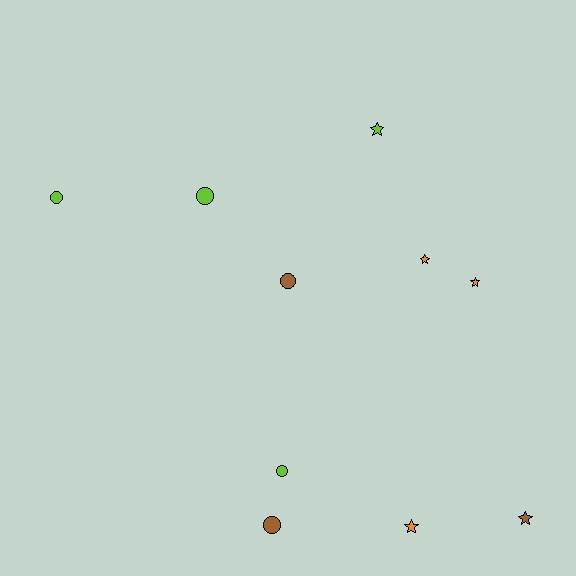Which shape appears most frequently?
Circle, with 5 objects.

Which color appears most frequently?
Lime, with 4 objects.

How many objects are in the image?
There are 10 objects.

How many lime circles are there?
There are 3 lime circles.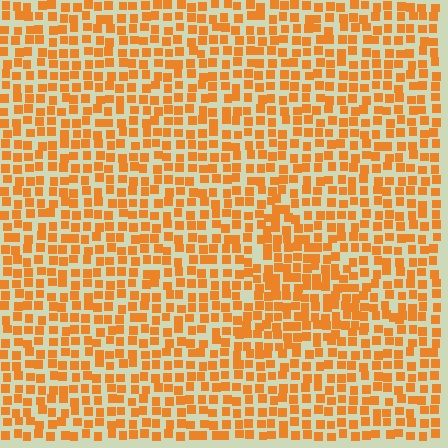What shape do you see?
I see a triangle.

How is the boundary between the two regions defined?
The boundary is defined by a change in element density (approximately 1.4x ratio). All elements are the same color, size, and shape.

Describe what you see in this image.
The image contains small orange elements arranged at two different densities. A triangle-shaped region is visible where the elements are more densely packed than the surrounding area.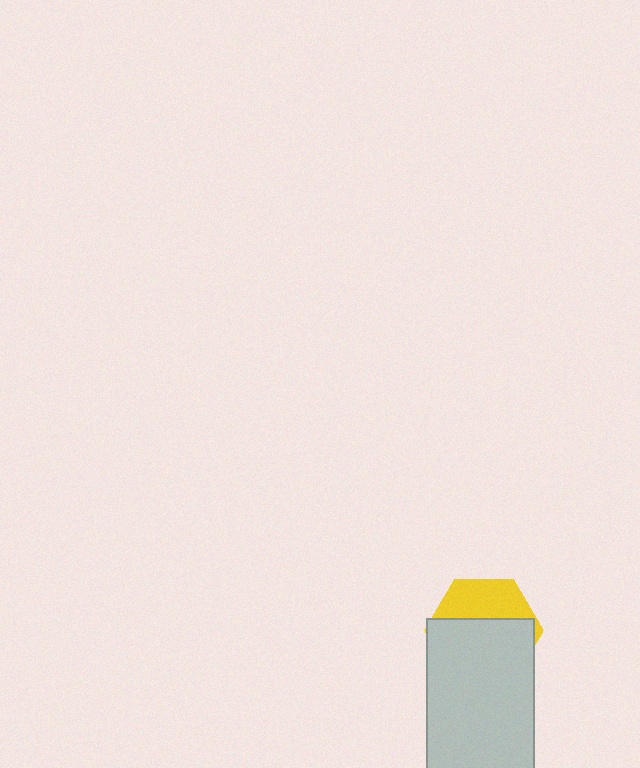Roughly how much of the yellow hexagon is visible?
A small part of it is visible (roughly 35%).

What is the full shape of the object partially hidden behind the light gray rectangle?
The partially hidden object is a yellow hexagon.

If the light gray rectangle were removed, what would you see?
You would see the complete yellow hexagon.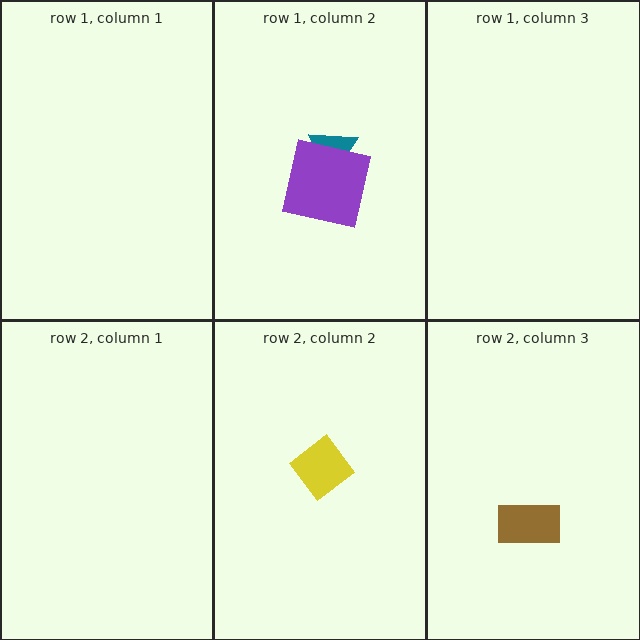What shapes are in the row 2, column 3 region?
The brown rectangle.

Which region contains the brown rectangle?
The row 2, column 3 region.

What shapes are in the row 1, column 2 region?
The teal triangle, the purple square.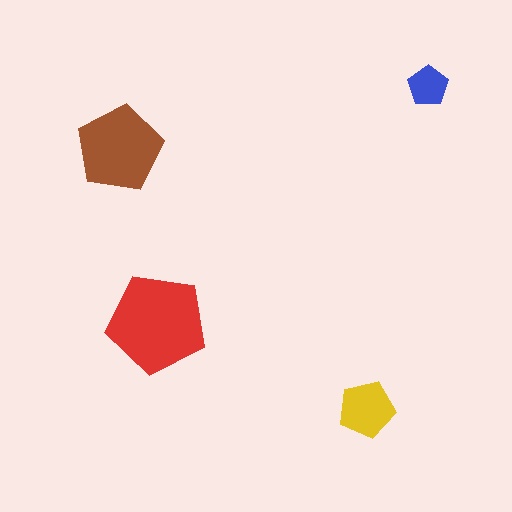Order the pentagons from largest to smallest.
the red one, the brown one, the yellow one, the blue one.